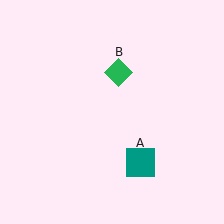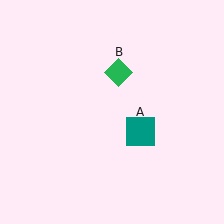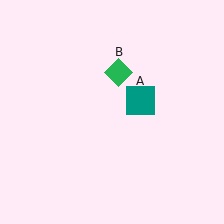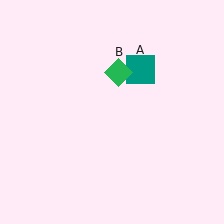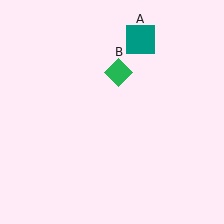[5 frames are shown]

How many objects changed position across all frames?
1 object changed position: teal square (object A).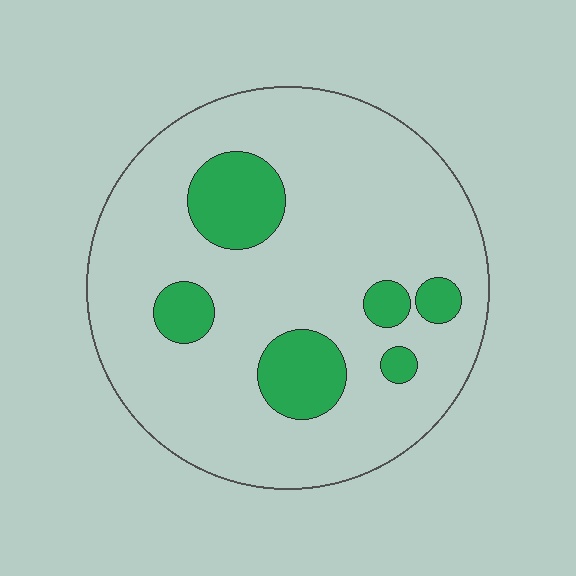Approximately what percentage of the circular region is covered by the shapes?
Approximately 15%.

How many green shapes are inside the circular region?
6.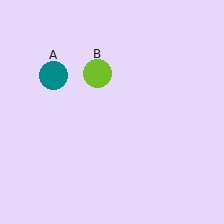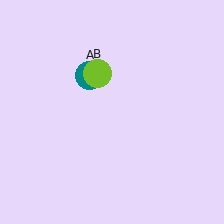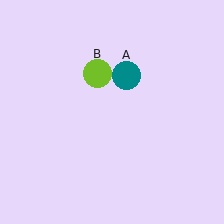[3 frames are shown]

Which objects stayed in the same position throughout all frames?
Lime circle (object B) remained stationary.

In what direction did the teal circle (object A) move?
The teal circle (object A) moved right.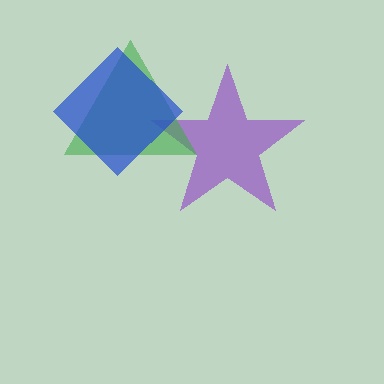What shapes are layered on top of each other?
The layered shapes are: a purple star, a green triangle, a blue diamond.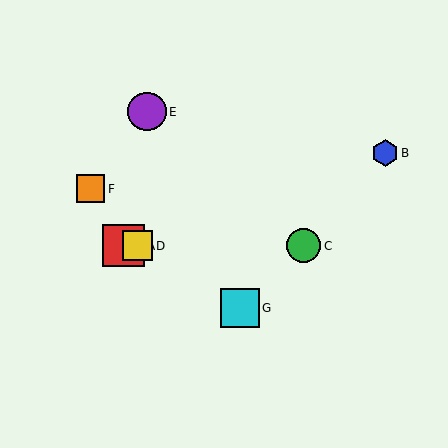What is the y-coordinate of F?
Object F is at y≈189.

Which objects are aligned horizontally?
Objects A, C, D are aligned horizontally.